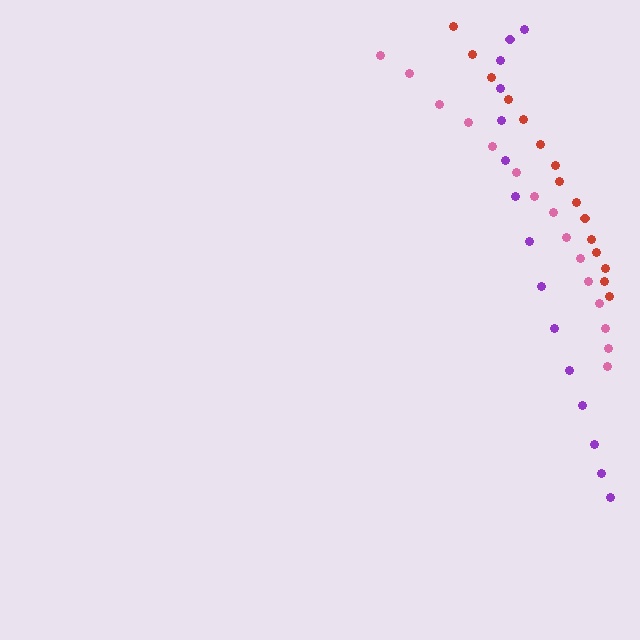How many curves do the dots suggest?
There are 3 distinct paths.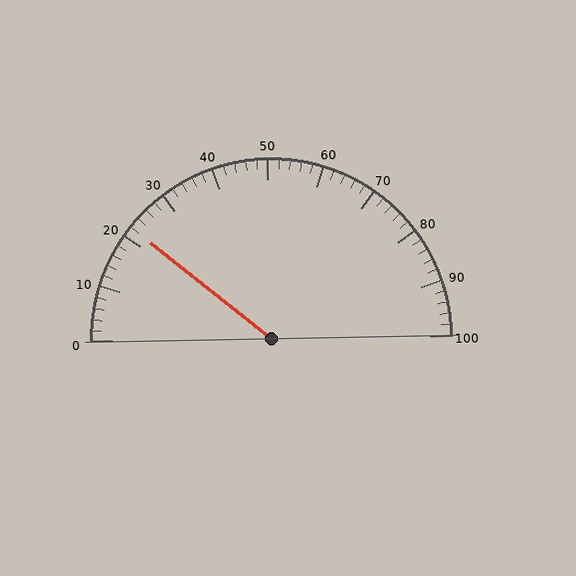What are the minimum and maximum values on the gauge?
The gauge ranges from 0 to 100.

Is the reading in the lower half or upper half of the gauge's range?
The reading is in the lower half of the range (0 to 100).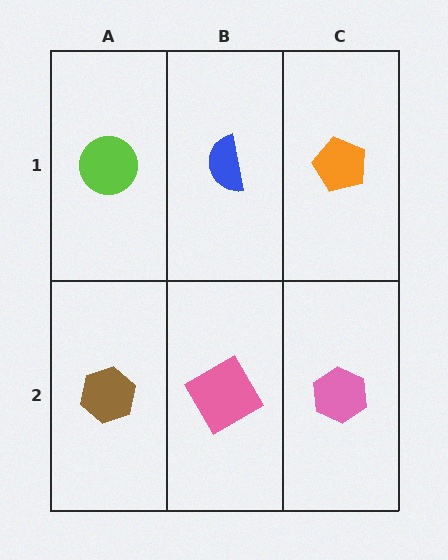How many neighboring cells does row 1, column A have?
2.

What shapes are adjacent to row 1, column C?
A pink hexagon (row 2, column C), a blue semicircle (row 1, column B).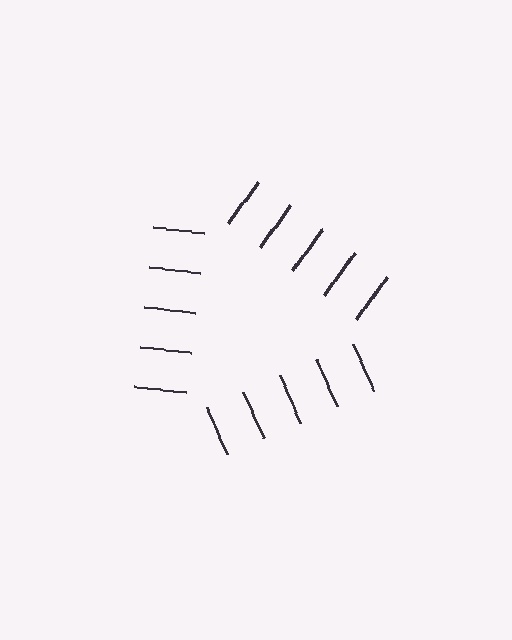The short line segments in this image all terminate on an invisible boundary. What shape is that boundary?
An illusory triangle — the line segments terminate on its edges but no continuous stroke is drawn.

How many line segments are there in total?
15 — 5 along each of the 3 edges.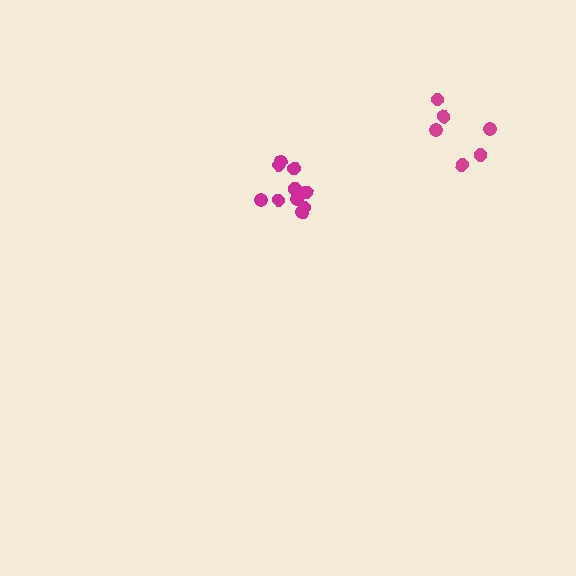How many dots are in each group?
Group 1: 10 dots, Group 2: 6 dots (16 total).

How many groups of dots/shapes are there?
There are 2 groups.